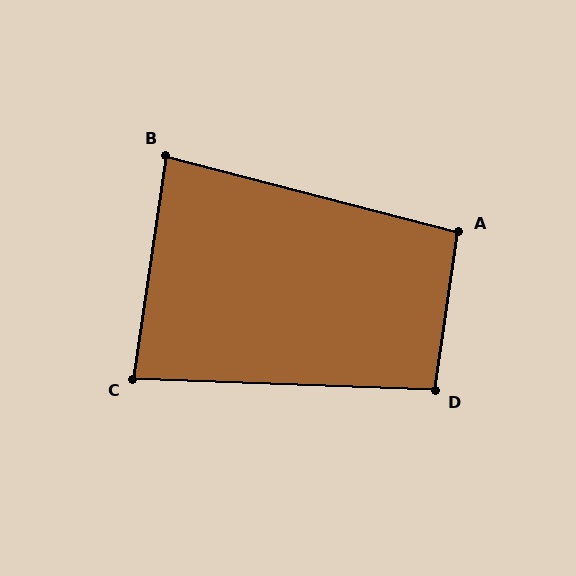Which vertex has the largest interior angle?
A, at approximately 96 degrees.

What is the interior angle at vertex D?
Approximately 96 degrees (obtuse).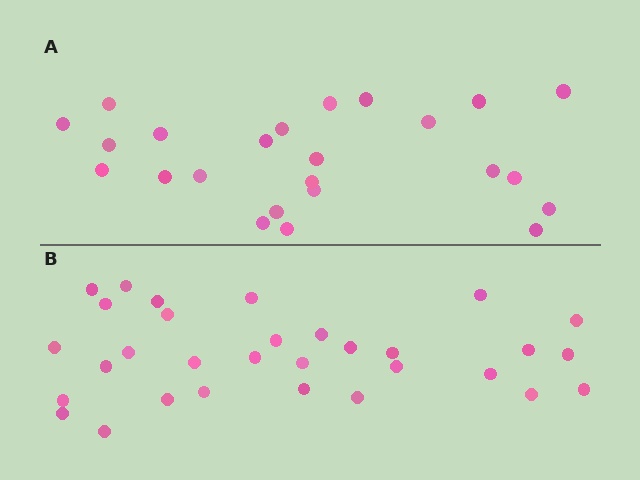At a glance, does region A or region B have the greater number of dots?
Region B (the bottom region) has more dots.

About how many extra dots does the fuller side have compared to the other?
Region B has roughly 8 or so more dots than region A.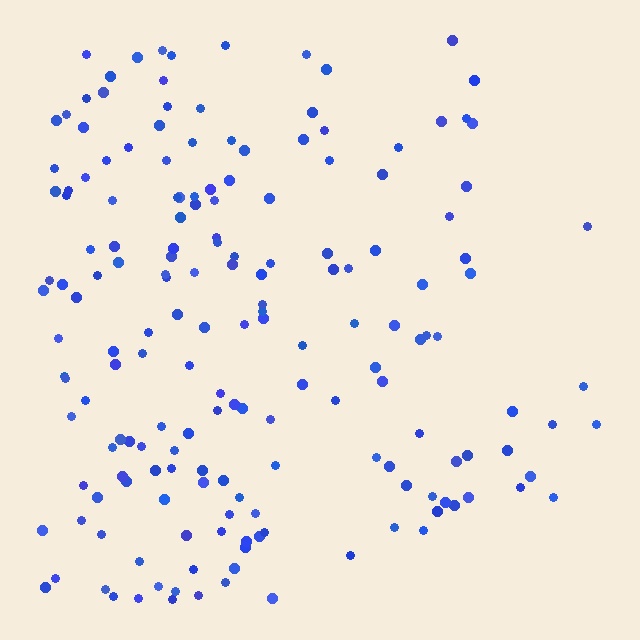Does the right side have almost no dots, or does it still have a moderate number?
Still a moderate number, just noticeably fewer than the left.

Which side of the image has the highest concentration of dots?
The left.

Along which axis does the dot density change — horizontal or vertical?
Horizontal.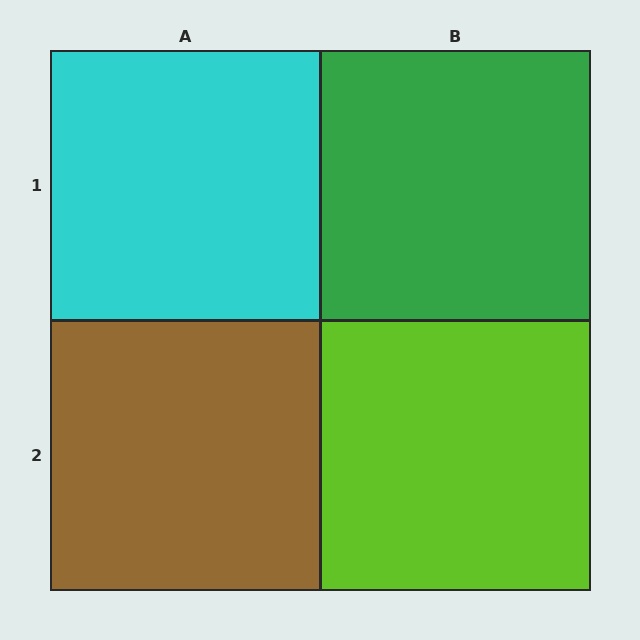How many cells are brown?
1 cell is brown.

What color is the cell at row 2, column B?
Lime.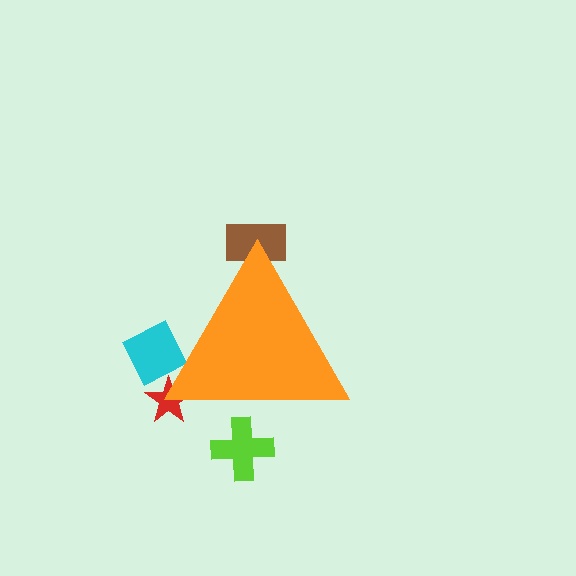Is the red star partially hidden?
Yes, the red star is partially hidden behind the orange triangle.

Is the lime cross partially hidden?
Yes, the lime cross is partially hidden behind the orange triangle.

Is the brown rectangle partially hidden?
Yes, the brown rectangle is partially hidden behind the orange triangle.